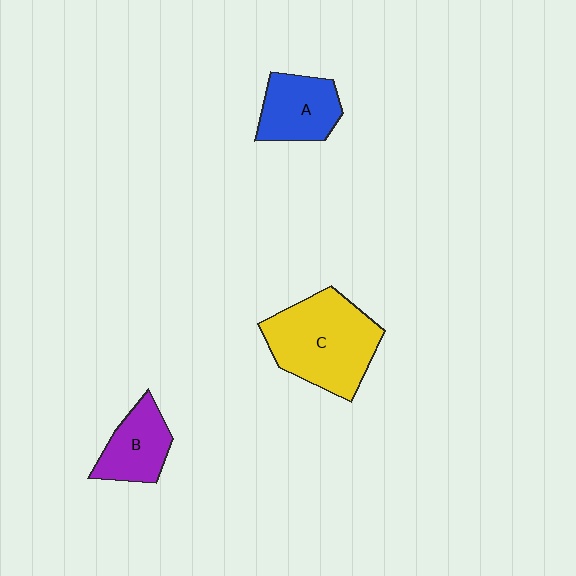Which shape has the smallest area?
Shape B (purple).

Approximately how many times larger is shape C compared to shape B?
Approximately 1.9 times.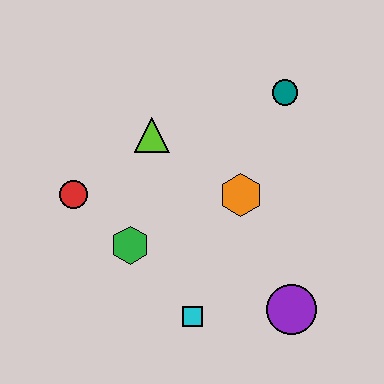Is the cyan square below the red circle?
Yes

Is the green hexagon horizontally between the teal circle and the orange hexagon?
No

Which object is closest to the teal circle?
The orange hexagon is closest to the teal circle.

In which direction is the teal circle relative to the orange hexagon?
The teal circle is above the orange hexagon.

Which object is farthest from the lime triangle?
The purple circle is farthest from the lime triangle.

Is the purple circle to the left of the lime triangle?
No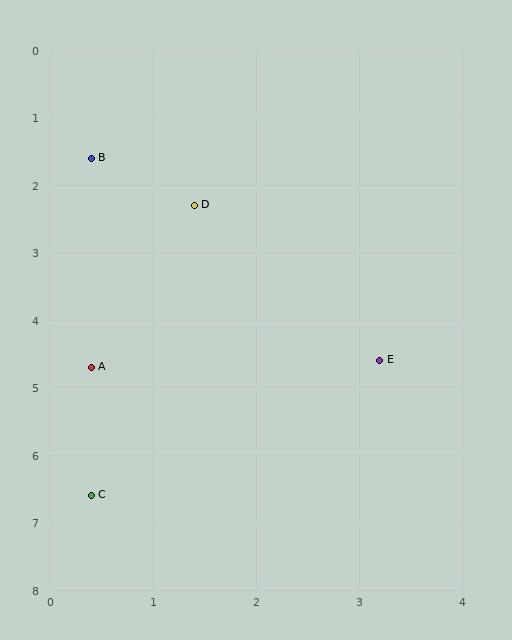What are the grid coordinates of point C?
Point C is at approximately (0.4, 6.6).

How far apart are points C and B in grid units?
Points C and B are about 5.0 grid units apart.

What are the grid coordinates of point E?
Point E is at approximately (3.2, 4.6).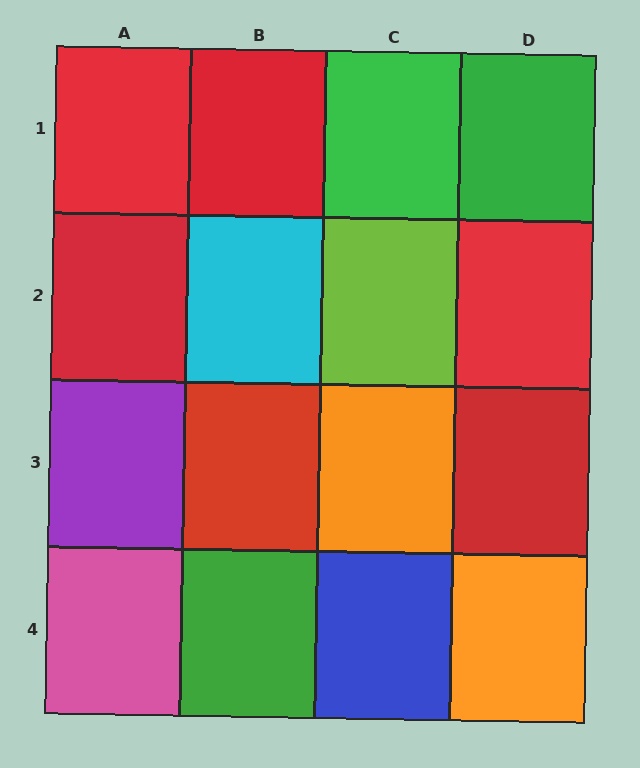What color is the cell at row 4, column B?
Green.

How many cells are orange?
2 cells are orange.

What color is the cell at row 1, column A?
Red.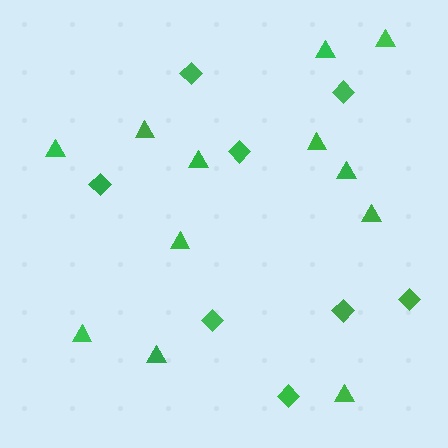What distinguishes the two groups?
There are 2 groups: one group of triangles (12) and one group of diamonds (8).